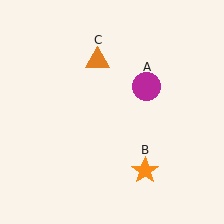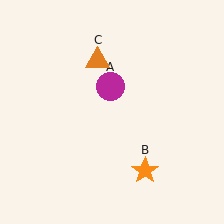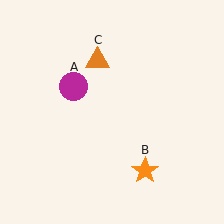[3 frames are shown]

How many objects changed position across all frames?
1 object changed position: magenta circle (object A).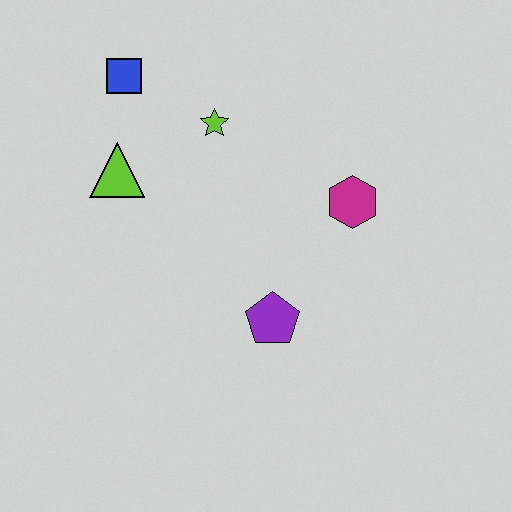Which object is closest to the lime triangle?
The blue square is closest to the lime triangle.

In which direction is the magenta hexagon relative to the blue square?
The magenta hexagon is to the right of the blue square.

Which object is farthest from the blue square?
The purple pentagon is farthest from the blue square.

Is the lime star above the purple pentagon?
Yes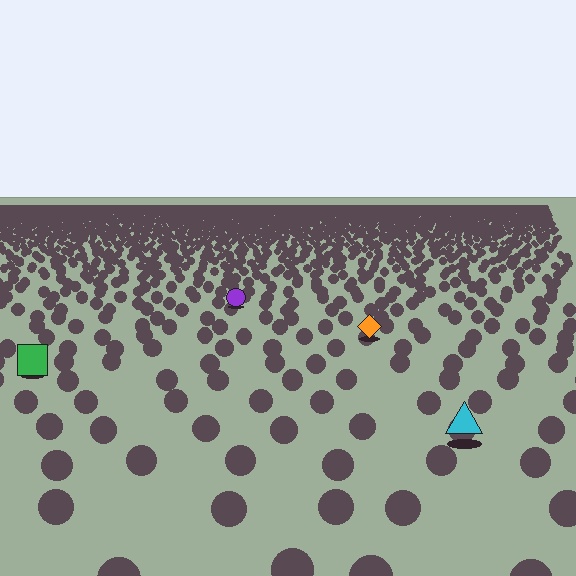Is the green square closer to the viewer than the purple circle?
Yes. The green square is closer — you can tell from the texture gradient: the ground texture is coarser near it.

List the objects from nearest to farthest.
From nearest to farthest: the cyan triangle, the green square, the orange diamond, the purple circle.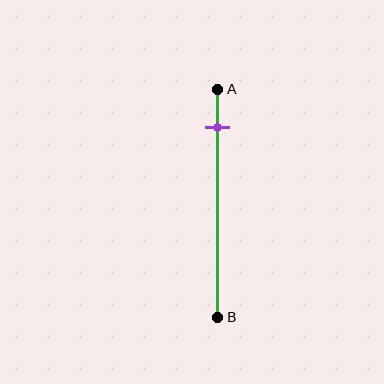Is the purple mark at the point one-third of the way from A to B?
No, the mark is at about 15% from A, not at the 33% one-third point.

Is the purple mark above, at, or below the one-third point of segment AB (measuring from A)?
The purple mark is above the one-third point of segment AB.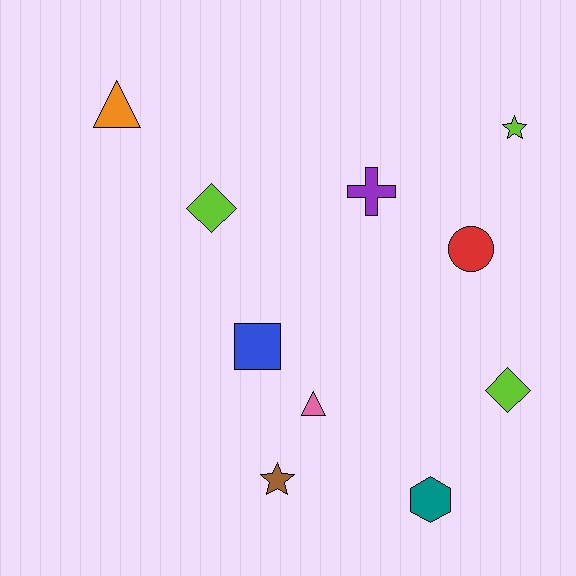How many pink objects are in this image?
There is 1 pink object.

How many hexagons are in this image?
There is 1 hexagon.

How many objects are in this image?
There are 10 objects.